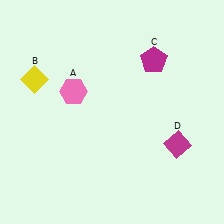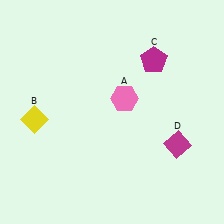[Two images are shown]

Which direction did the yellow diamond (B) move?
The yellow diamond (B) moved down.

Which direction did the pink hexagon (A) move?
The pink hexagon (A) moved right.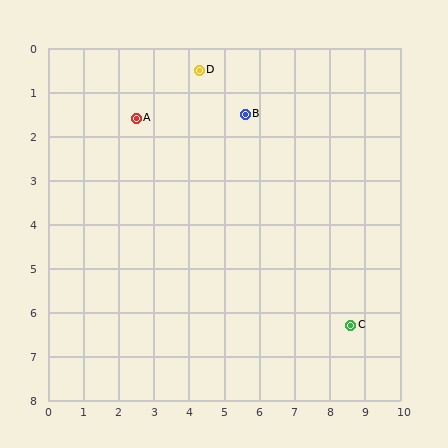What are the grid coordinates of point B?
Point B is at approximately (5.6, 1.5).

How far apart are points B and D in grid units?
Points B and D are about 1.6 grid units apart.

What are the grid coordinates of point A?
Point A is at approximately (2.5, 1.6).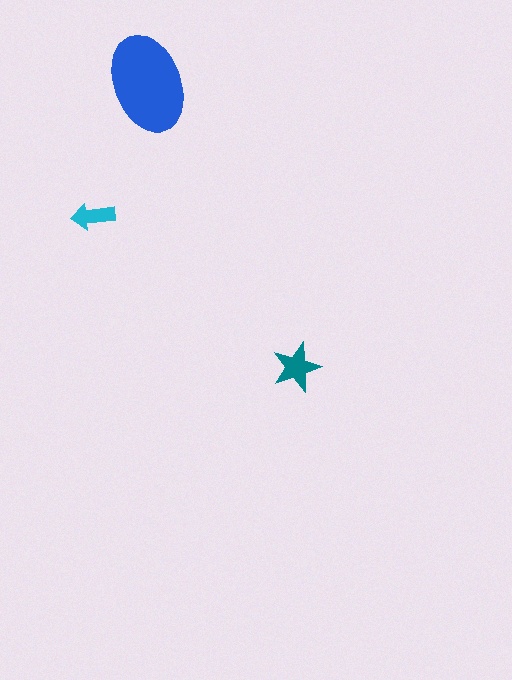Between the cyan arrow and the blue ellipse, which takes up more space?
The blue ellipse.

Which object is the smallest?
The cyan arrow.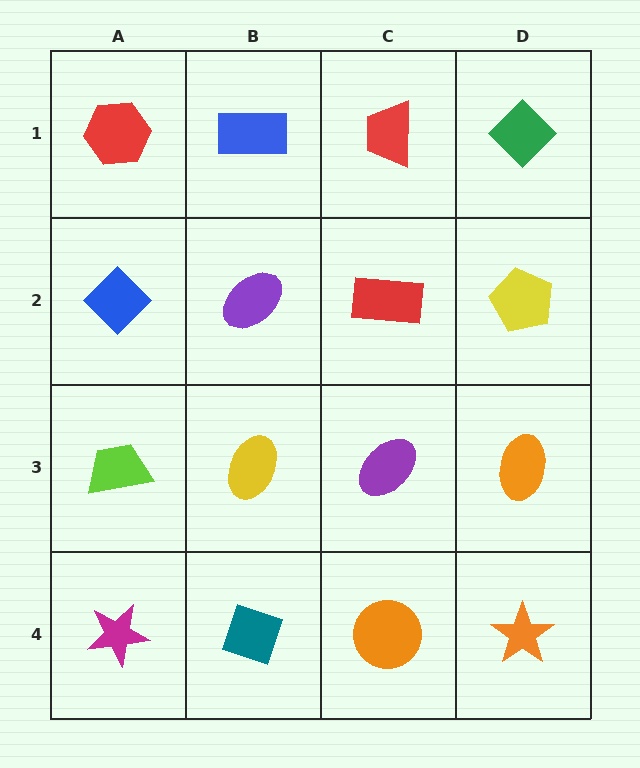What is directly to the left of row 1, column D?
A red trapezoid.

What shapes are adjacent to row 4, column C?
A purple ellipse (row 3, column C), a teal diamond (row 4, column B), an orange star (row 4, column D).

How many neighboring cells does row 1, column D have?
2.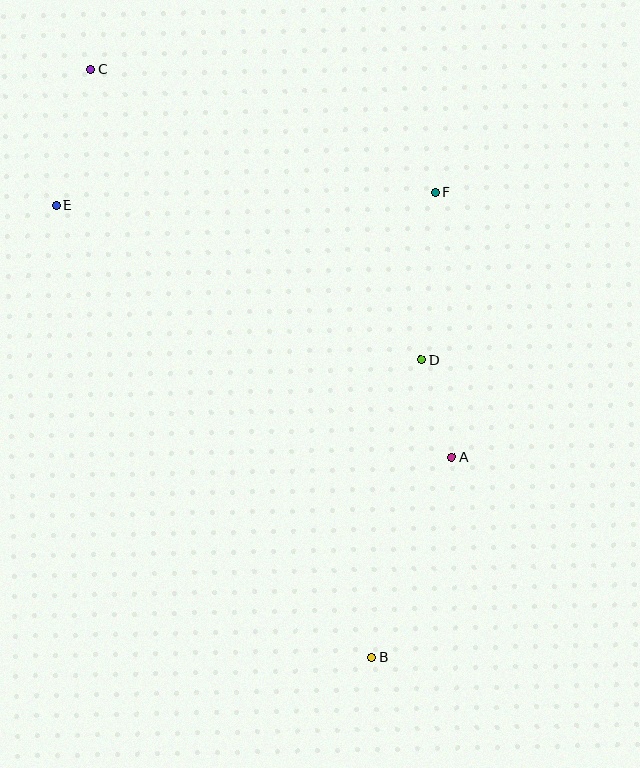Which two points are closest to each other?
Points A and D are closest to each other.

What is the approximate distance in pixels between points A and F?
The distance between A and F is approximately 266 pixels.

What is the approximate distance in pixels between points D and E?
The distance between D and E is approximately 397 pixels.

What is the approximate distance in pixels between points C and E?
The distance between C and E is approximately 140 pixels.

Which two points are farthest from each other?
Points B and C are farthest from each other.